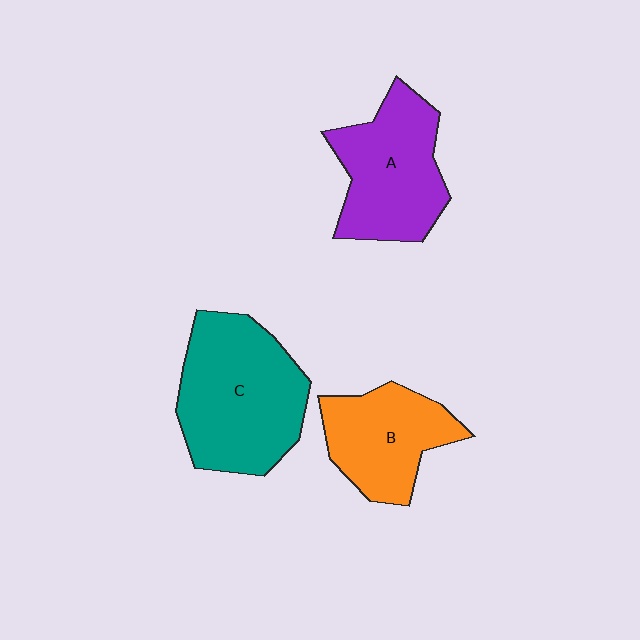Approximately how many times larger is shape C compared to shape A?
Approximately 1.3 times.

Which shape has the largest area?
Shape C (teal).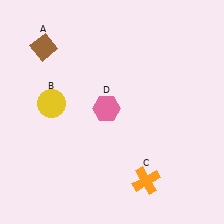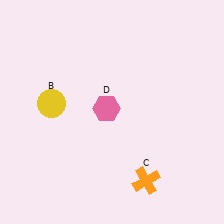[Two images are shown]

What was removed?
The brown diamond (A) was removed in Image 2.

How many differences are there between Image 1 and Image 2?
There is 1 difference between the two images.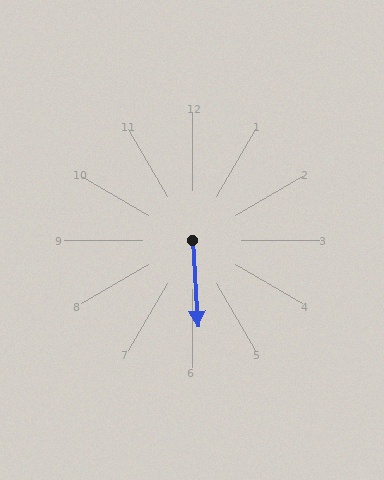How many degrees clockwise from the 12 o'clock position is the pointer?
Approximately 176 degrees.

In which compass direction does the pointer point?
South.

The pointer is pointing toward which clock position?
Roughly 6 o'clock.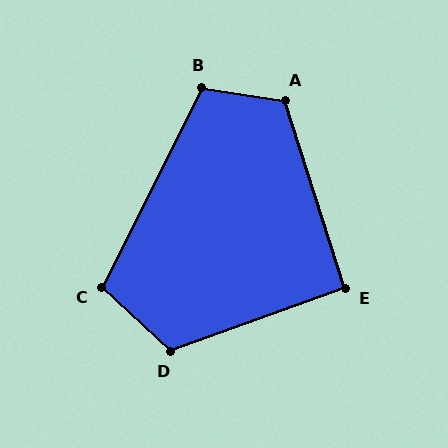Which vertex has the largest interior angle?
D, at approximately 118 degrees.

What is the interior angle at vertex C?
Approximately 106 degrees (obtuse).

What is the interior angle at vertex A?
Approximately 116 degrees (obtuse).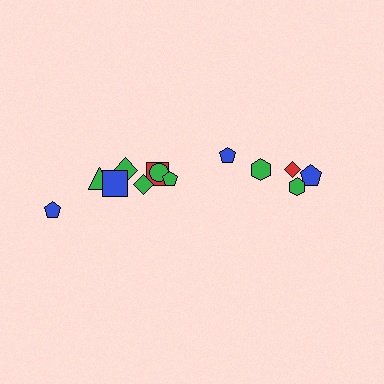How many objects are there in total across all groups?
There are 13 objects.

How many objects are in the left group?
There are 8 objects.